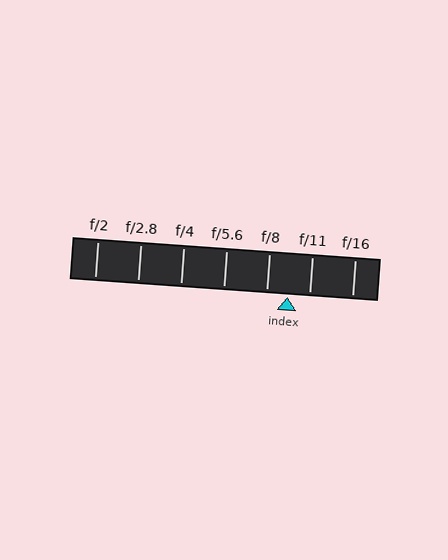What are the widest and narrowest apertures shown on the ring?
The widest aperture shown is f/2 and the narrowest is f/16.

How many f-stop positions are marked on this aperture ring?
There are 7 f-stop positions marked.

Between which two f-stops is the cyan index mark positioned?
The index mark is between f/8 and f/11.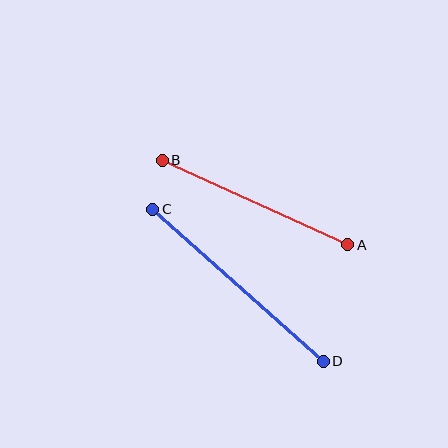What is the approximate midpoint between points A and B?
The midpoint is at approximately (255, 202) pixels.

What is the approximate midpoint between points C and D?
The midpoint is at approximately (238, 285) pixels.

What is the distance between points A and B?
The distance is approximately 204 pixels.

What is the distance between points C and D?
The distance is approximately 228 pixels.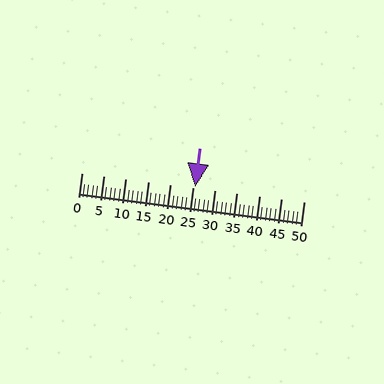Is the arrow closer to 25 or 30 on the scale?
The arrow is closer to 25.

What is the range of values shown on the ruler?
The ruler shows values from 0 to 50.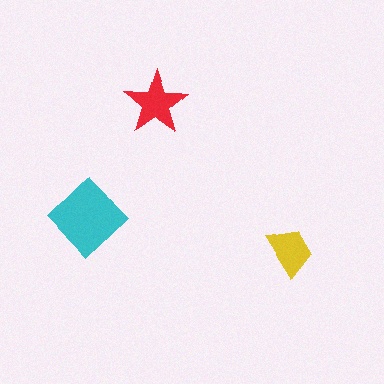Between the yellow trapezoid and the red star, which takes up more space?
The red star.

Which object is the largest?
The cyan diamond.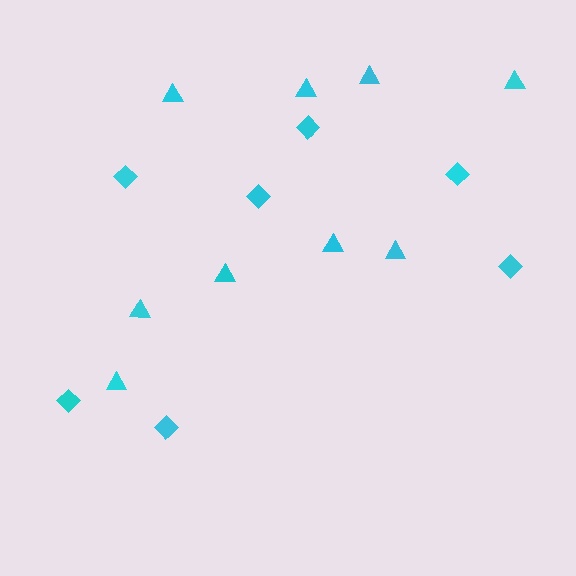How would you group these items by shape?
There are 2 groups: one group of diamonds (7) and one group of triangles (9).